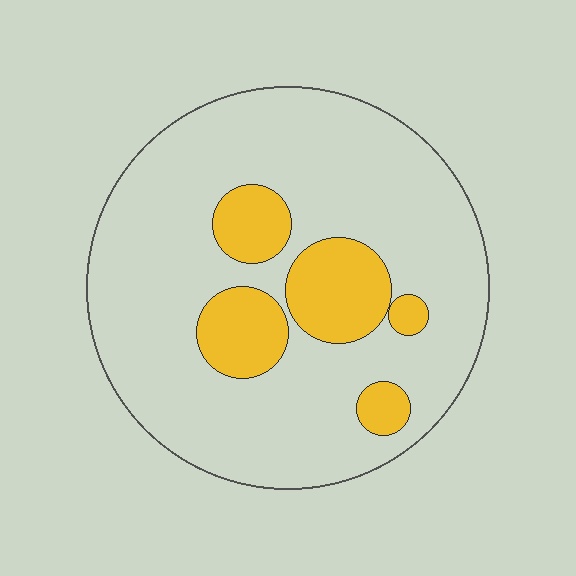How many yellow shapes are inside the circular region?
5.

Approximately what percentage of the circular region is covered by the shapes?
Approximately 20%.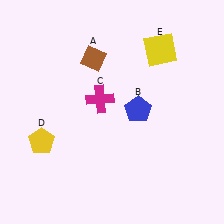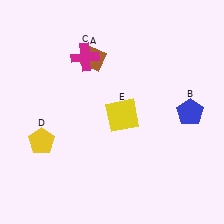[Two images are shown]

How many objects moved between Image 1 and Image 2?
3 objects moved between the two images.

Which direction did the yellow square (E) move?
The yellow square (E) moved down.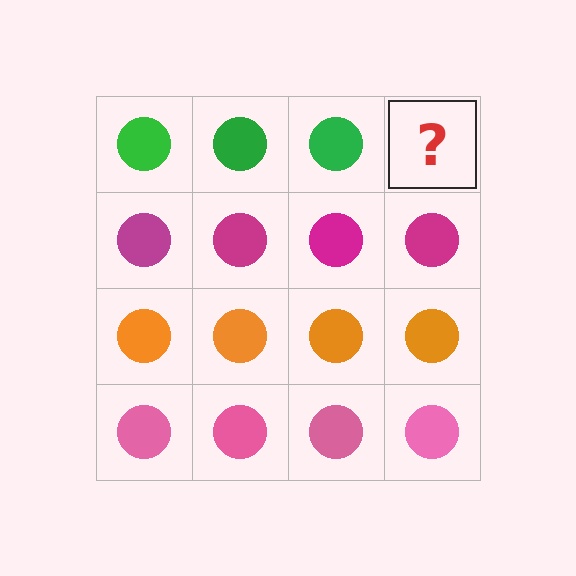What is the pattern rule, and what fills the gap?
The rule is that each row has a consistent color. The gap should be filled with a green circle.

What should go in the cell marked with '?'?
The missing cell should contain a green circle.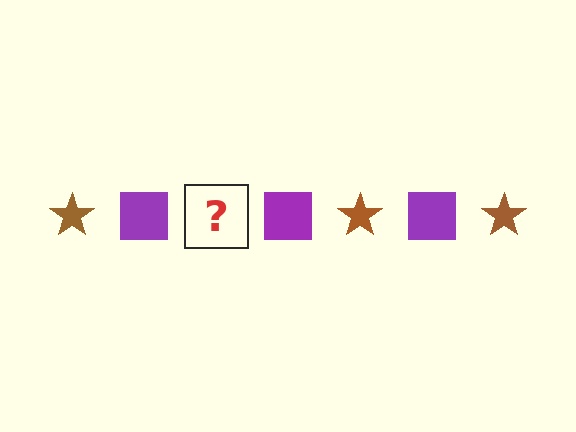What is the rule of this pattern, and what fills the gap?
The rule is that the pattern alternates between brown star and purple square. The gap should be filled with a brown star.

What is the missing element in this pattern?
The missing element is a brown star.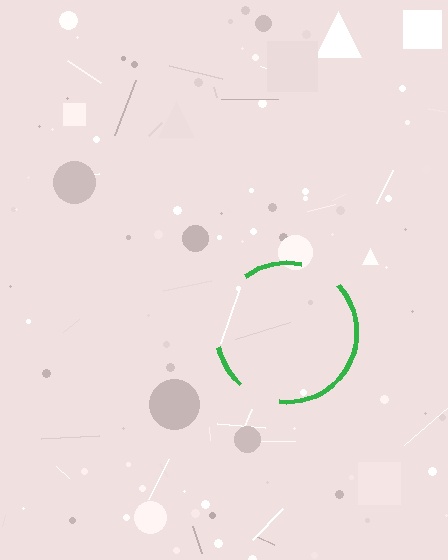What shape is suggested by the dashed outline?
The dashed outline suggests a circle.